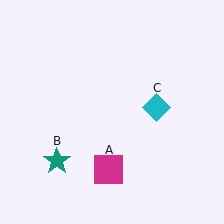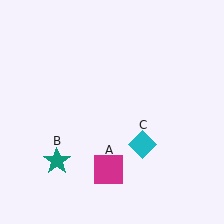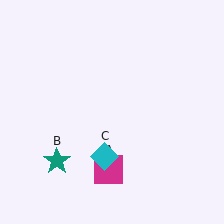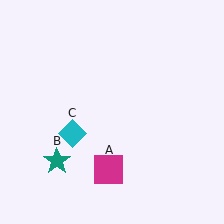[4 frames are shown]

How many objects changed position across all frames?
1 object changed position: cyan diamond (object C).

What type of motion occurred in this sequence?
The cyan diamond (object C) rotated clockwise around the center of the scene.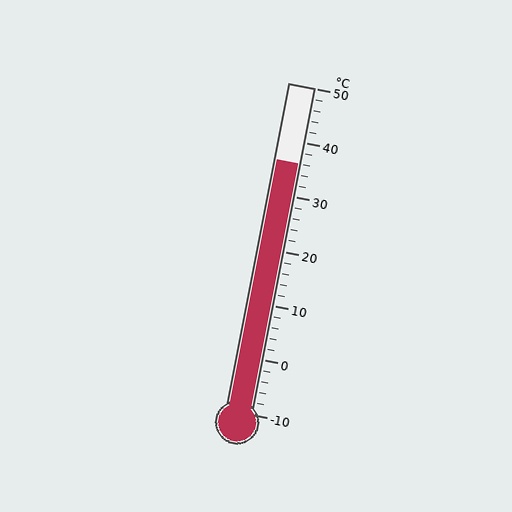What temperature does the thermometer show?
The thermometer shows approximately 36°C.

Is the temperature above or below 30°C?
The temperature is above 30°C.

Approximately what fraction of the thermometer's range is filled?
The thermometer is filled to approximately 75% of its range.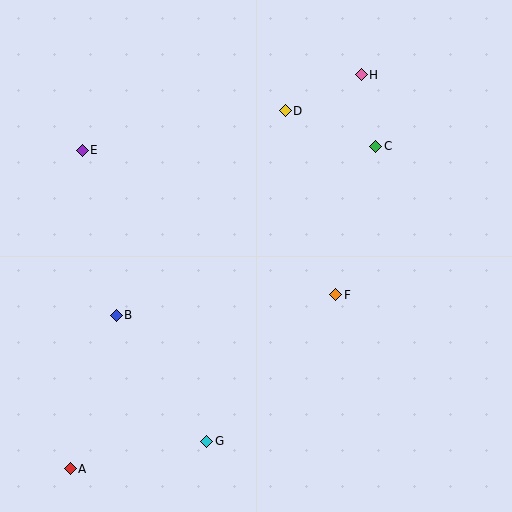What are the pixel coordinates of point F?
Point F is at (336, 295).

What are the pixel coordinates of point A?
Point A is at (70, 469).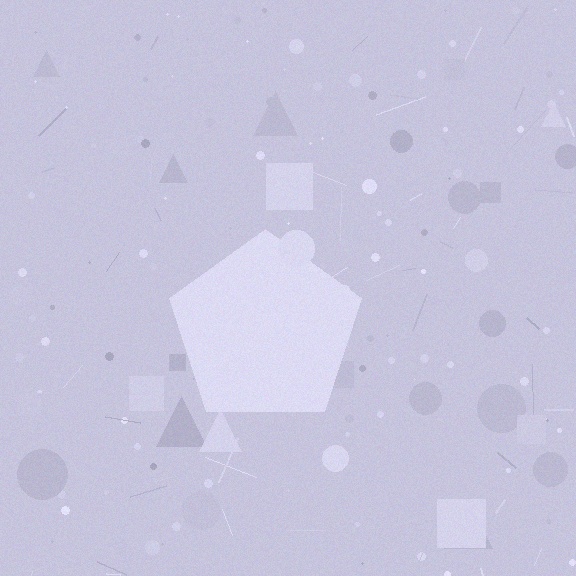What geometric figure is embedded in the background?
A pentagon is embedded in the background.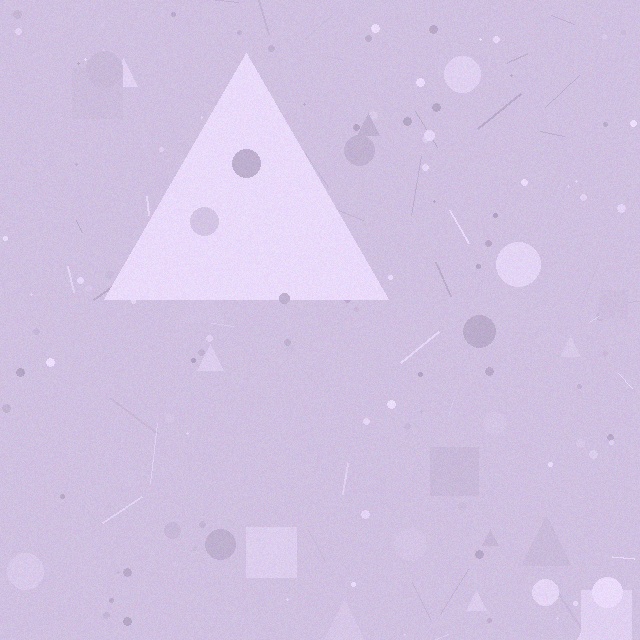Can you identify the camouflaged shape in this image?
The camouflaged shape is a triangle.